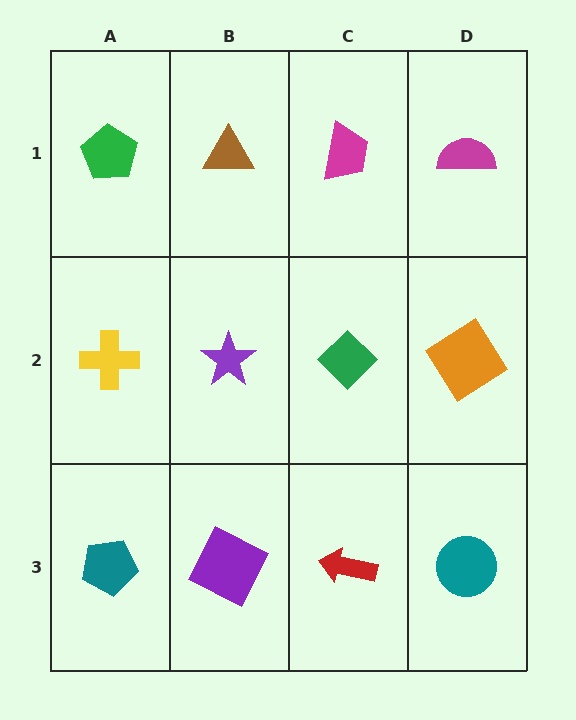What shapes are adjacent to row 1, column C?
A green diamond (row 2, column C), a brown triangle (row 1, column B), a magenta semicircle (row 1, column D).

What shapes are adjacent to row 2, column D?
A magenta semicircle (row 1, column D), a teal circle (row 3, column D), a green diamond (row 2, column C).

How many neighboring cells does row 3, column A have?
2.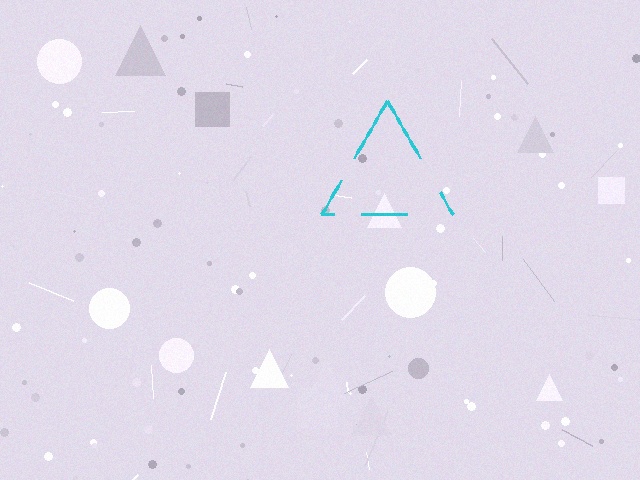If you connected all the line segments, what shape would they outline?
They would outline a triangle.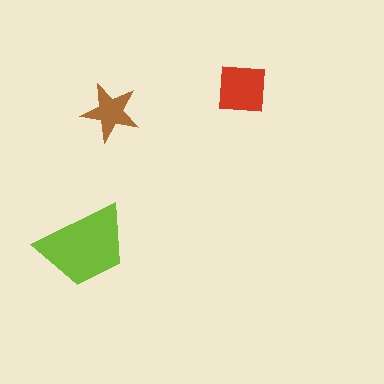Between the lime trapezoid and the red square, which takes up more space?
The lime trapezoid.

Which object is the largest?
The lime trapezoid.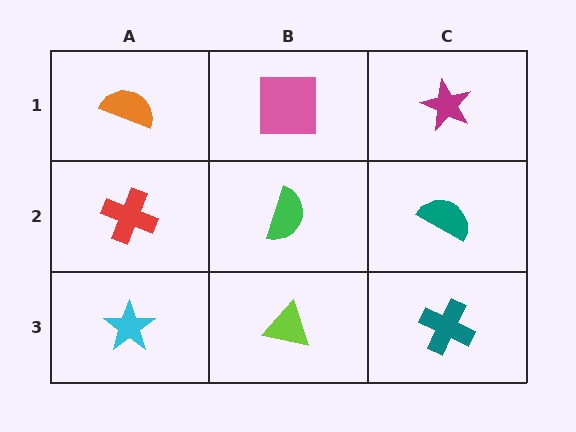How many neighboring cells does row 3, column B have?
3.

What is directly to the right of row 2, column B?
A teal semicircle.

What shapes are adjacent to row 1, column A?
A red cross (row 2, column A), a pink square (row 1, column B).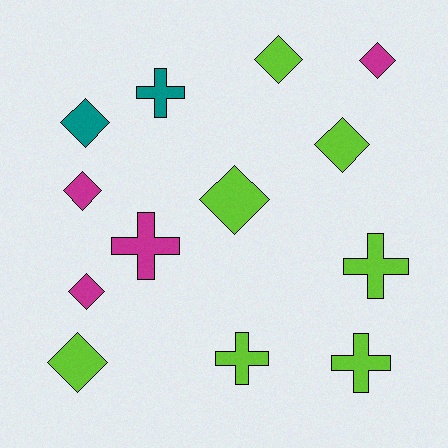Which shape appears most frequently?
Diamond, with 8 objects.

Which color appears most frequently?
Lime, with 7 objects.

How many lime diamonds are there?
There are 4 lime diamonds.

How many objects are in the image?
There are 13 objects.